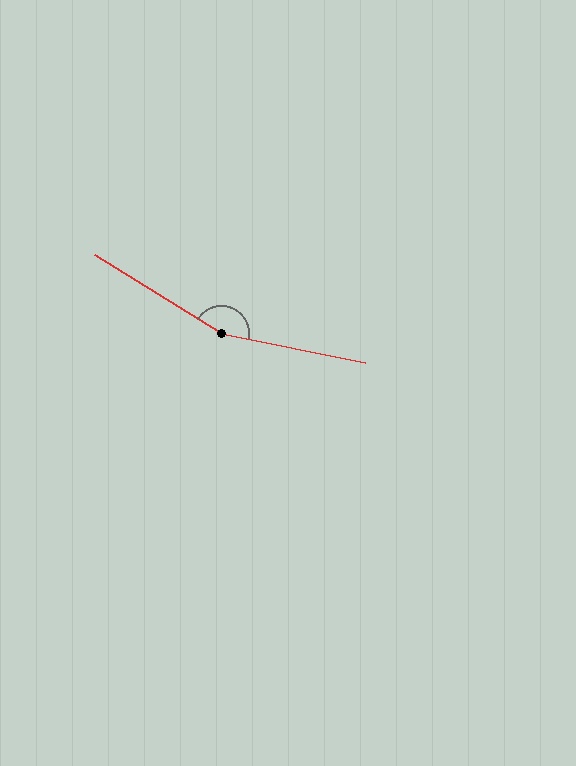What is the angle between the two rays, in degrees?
Approximately 160 degrees.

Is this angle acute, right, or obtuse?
It is obtuse.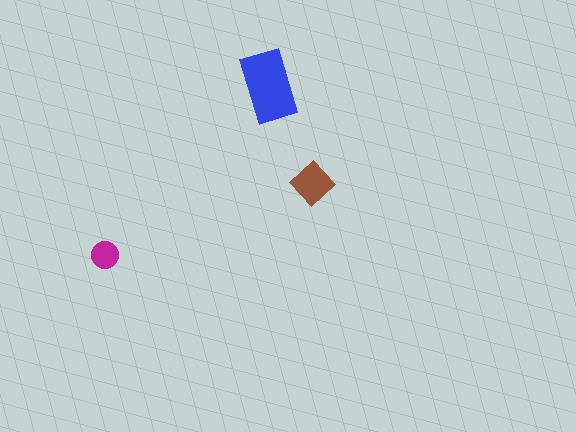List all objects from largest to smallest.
The blue rectangle, the brown diamond, the magenta circle.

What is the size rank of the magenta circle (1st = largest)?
3rd.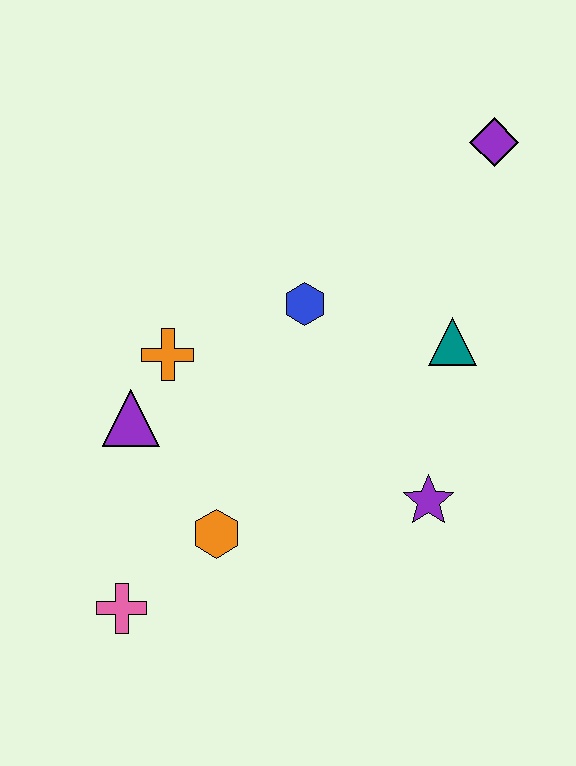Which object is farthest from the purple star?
The purple diamond is farthest from the purple star.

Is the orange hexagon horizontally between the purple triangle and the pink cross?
No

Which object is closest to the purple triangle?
The orange cross is closest to the purple triangle.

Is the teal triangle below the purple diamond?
Yes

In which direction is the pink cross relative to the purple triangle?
The pink cross is below the purple triangle.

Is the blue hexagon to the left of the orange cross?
No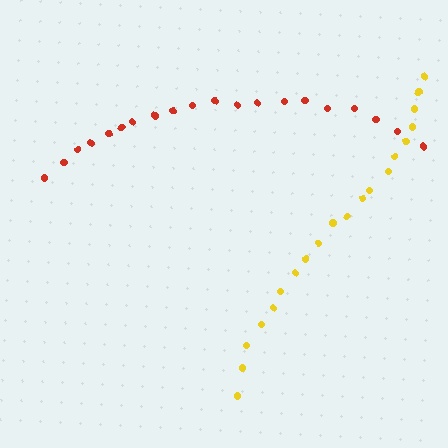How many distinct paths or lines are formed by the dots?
There are 2 distinct paths.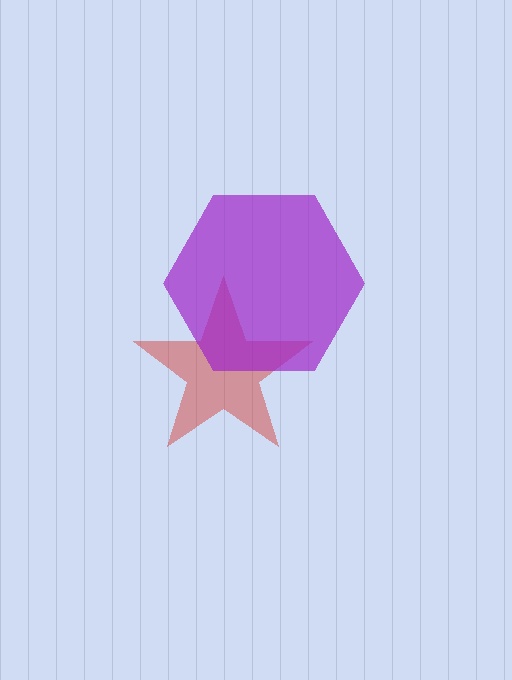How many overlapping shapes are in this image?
There are 2 overlapping shapes in the image.